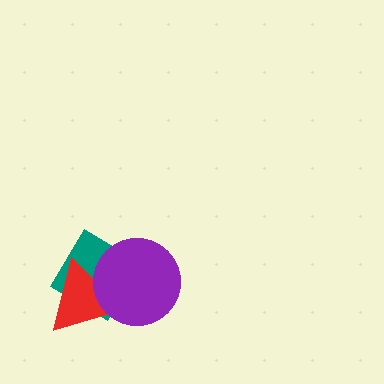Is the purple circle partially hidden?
No, no other shape covers it.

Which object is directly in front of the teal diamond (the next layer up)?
The red triangle is directly in front of the teal diamond.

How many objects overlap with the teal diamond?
2 objects overlap with the teal diamond.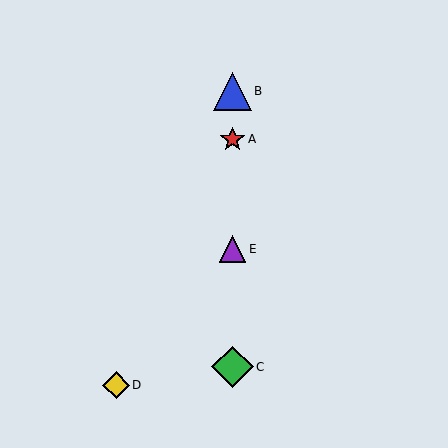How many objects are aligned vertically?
4 objects (A, B, C, E) are aligned vertically.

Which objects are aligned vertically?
Objects A, B, C, E are aligned vertically.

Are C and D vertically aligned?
No, C is at x≈233 and D is at x≈116.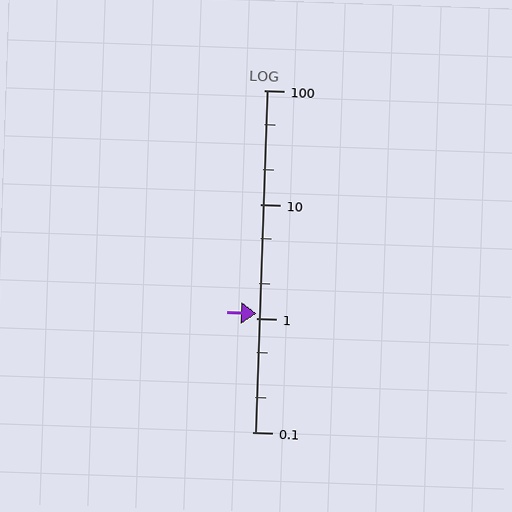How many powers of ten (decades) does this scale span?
The scale spans 3 decades, from 0.1 to 100.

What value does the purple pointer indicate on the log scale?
The pointer indicates approximately 1.1.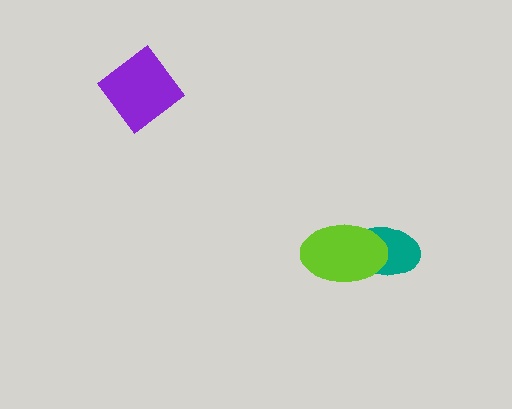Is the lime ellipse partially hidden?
No, no other shape covers it.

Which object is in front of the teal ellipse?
The lime ellipse is in front of the teal ellipse.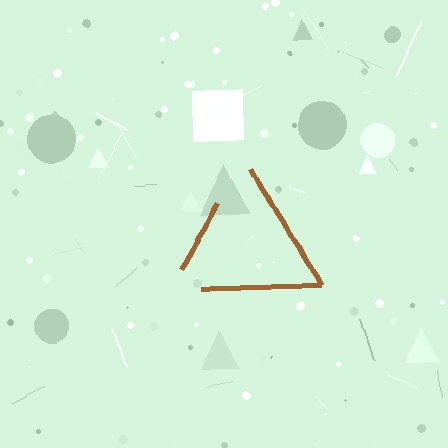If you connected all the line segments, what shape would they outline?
They would outline a triangle.